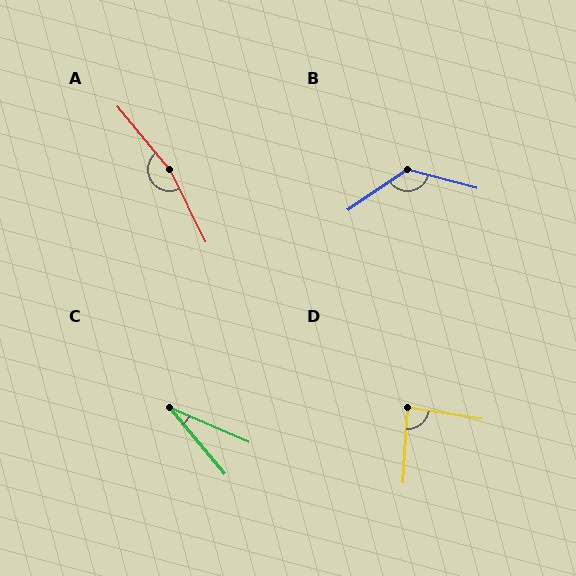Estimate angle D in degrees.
Approximately 85 degrees.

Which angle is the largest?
A, at approximately 166 degrees.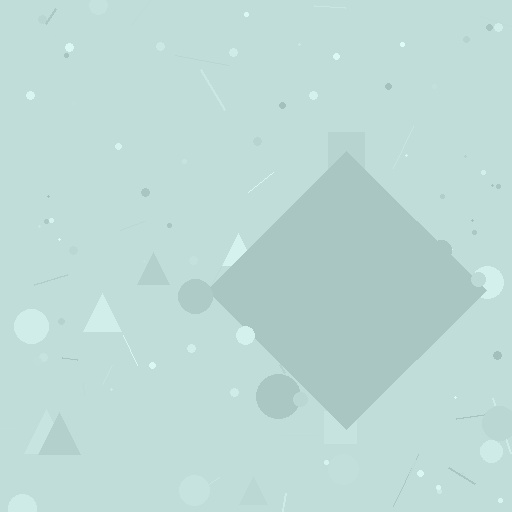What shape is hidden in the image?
A diamond is hidden in the image.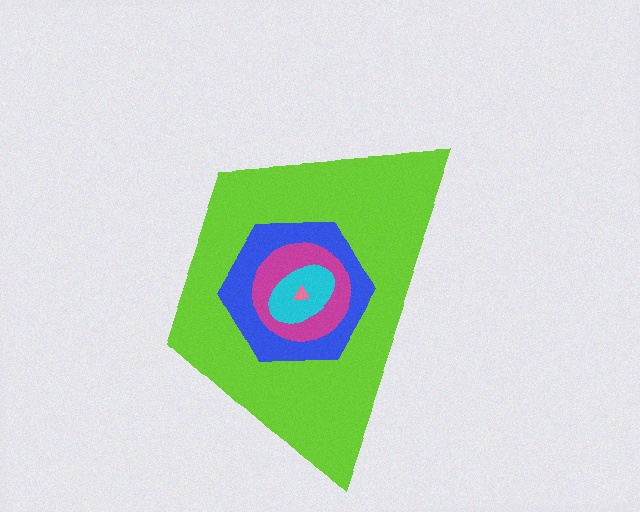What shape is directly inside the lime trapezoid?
The blue hexagon.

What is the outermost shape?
The lime trapezoid.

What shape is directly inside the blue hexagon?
The magenta circle.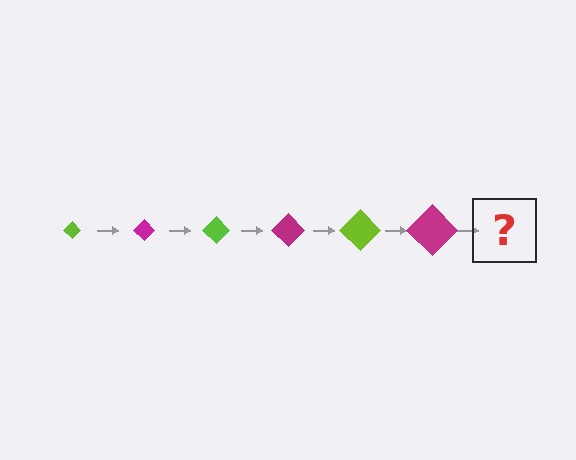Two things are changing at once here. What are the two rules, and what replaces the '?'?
The two rules are that the diamond grows larger each step and the color cycles through lime and magenta. The '?' should be a lime diamond, larger than the previous one.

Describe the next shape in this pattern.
It should be a lime diamond, larger than the previous one.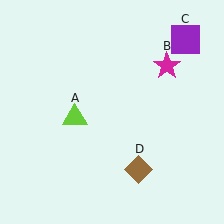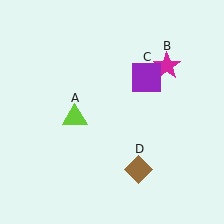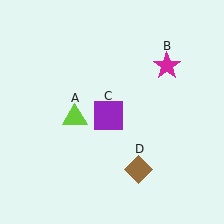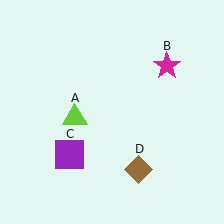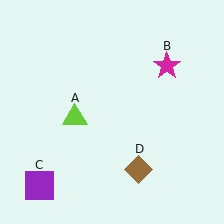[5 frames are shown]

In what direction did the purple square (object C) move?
The purple square (object C) moved down and to the left.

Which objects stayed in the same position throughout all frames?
Lime triangle (object A) and magenta star (object B) and brown diamond (object D) remained stationary.